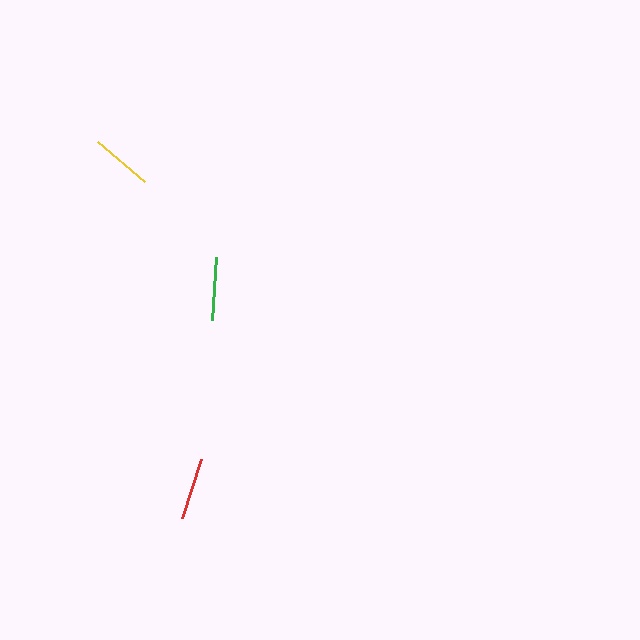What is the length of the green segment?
The green segment is approximately 63 pixels long.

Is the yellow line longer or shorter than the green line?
The green line is longer than the yellow line.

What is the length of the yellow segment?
The yellow segment is approximately 61 pixels long.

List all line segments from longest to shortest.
From longest to shortest: green, red, yellow.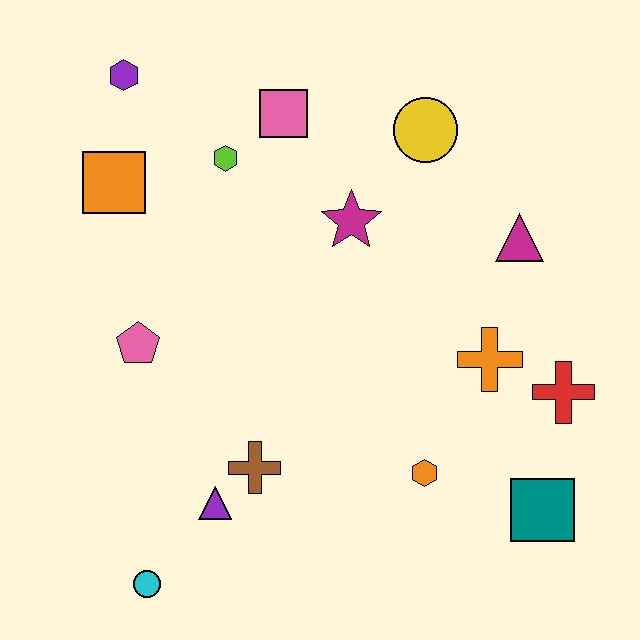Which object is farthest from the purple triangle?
The purple hexagon is farthest from the purple triangle.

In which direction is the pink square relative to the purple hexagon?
The pink square is to the right of the purple hexagon.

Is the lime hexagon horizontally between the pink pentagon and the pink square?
Yes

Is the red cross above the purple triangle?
Yes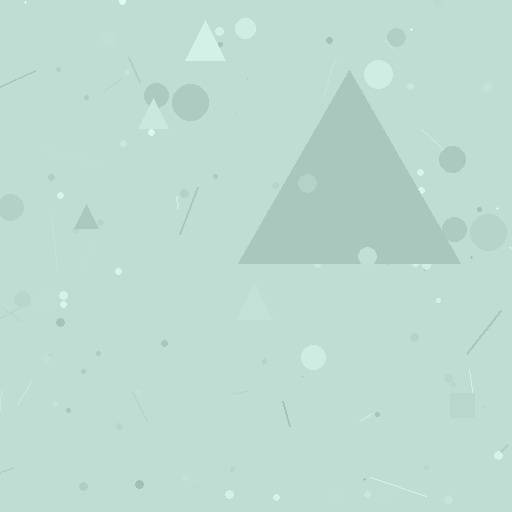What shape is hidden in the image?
A triangle is hidden in the image.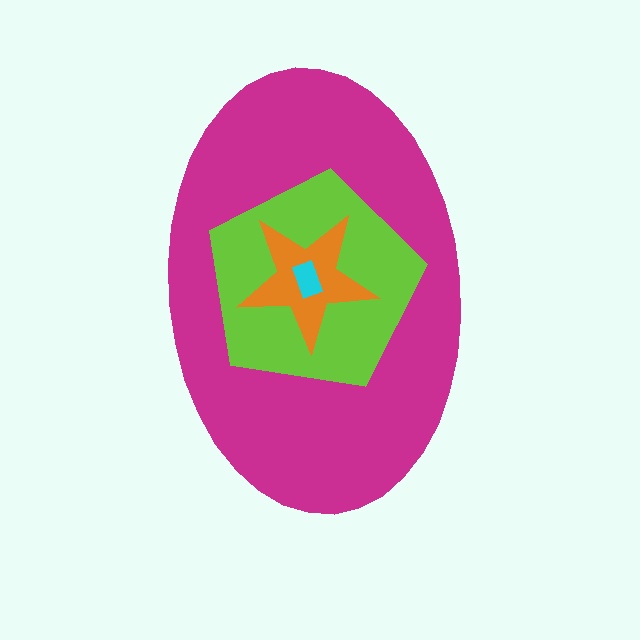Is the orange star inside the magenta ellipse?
Yes.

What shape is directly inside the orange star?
The cyan rectangle.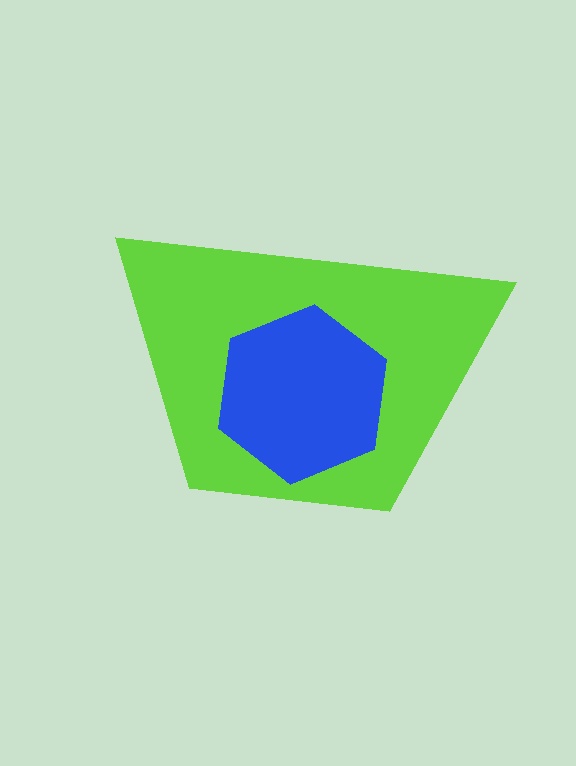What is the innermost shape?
The blue hexagon.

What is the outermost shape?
The lime trapezoid.